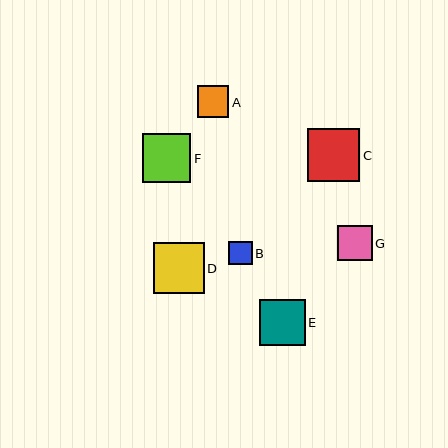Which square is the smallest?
Square B is the smallest with a size of approximately 24 pixels.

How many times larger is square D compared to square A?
Square D is approximately 1.6 times the size of square A.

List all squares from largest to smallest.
From largest to smallest: C, D, F, E, G, A, B.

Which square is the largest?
Square C is the largest with a size of approximately 53 pixels.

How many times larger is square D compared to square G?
Square D is approximately 1.5 times the size of square G.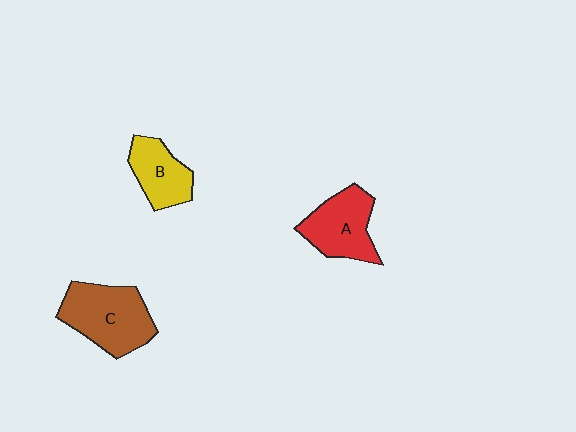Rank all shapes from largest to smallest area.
From largest to smallest: C (brown), A (red), B (yellow).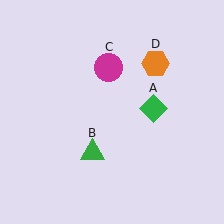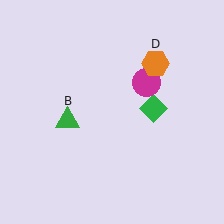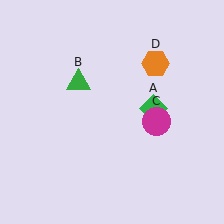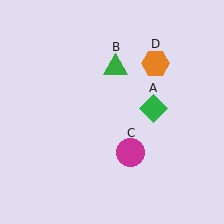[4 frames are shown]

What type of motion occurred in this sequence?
The green triangle (object B), magenta circle (object C) rotated clockwise around the center of the scene.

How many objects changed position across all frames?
2 objects changed position: green triangle (object B), magenta circle (object C).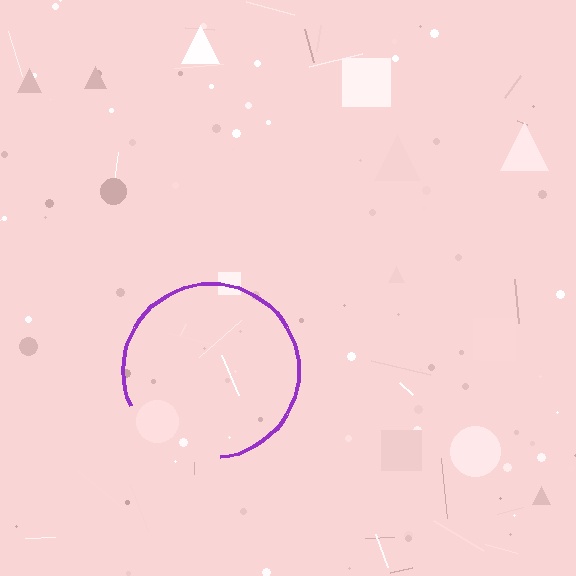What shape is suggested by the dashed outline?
The dashed outline suggests a circle.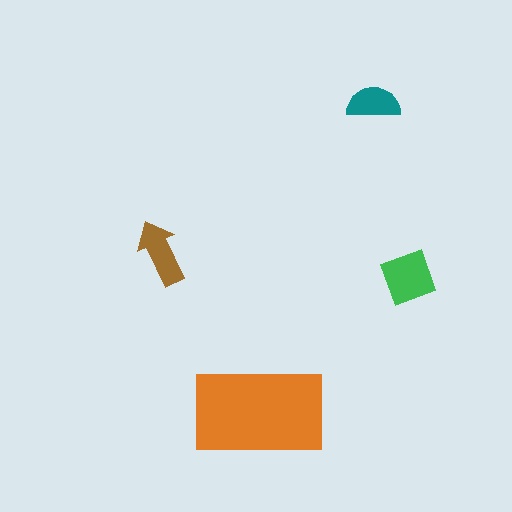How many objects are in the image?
There are 4 objects in the image.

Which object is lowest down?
The orange rectangle is bottommost.